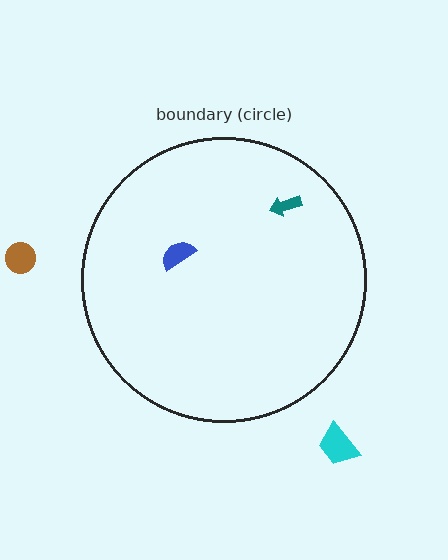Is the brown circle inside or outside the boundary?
Outside.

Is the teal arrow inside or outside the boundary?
Inside.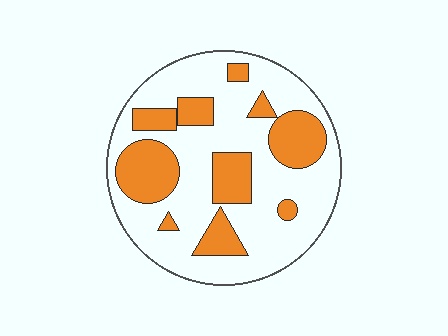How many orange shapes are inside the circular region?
10.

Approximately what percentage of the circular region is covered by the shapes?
Approximately 30%.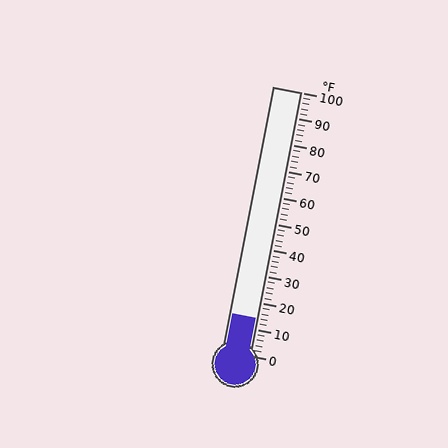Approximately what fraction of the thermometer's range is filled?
The thermometer is filled to approximately 15% of its range.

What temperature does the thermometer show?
The thermometer shows approximately 14°F.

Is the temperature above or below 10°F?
The temperature is above 10°F.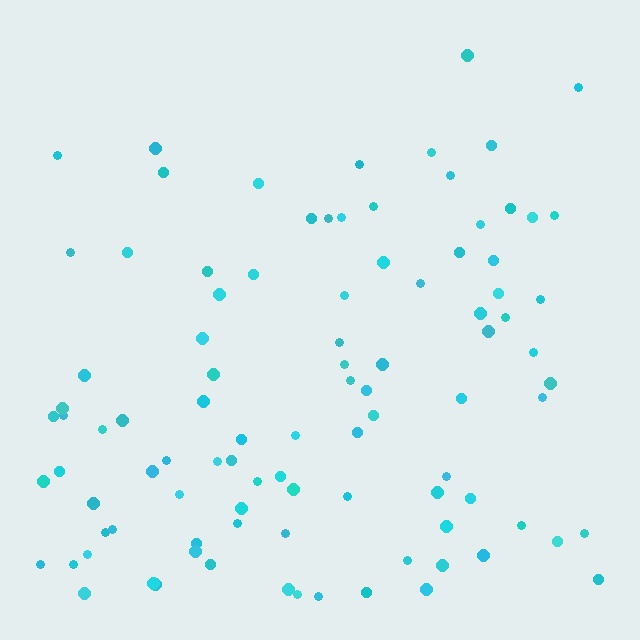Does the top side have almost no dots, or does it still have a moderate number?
Still a moderate number, just noticeably fewer than the bottom.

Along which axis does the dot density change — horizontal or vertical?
Vertical.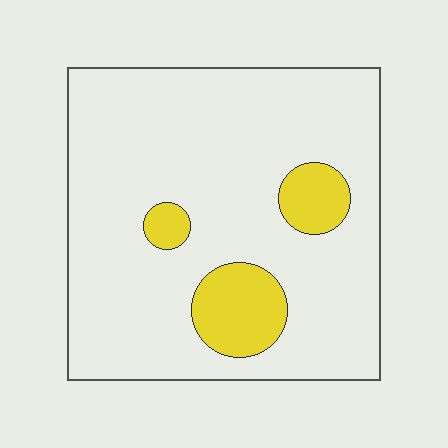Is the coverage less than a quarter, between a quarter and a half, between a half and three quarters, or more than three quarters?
Less than a quarter.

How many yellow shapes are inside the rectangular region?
3.